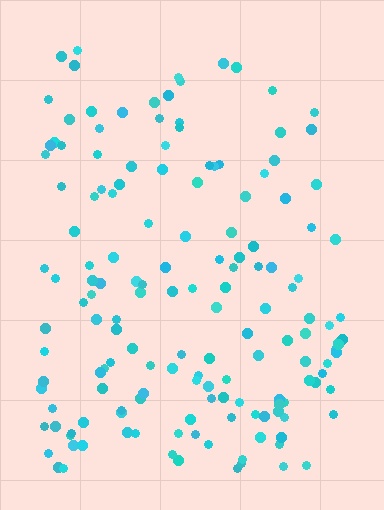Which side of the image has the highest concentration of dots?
The bottom.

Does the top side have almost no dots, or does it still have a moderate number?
Still a moderate number, just noticeably fewer than the bottom.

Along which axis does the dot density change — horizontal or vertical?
Vertical.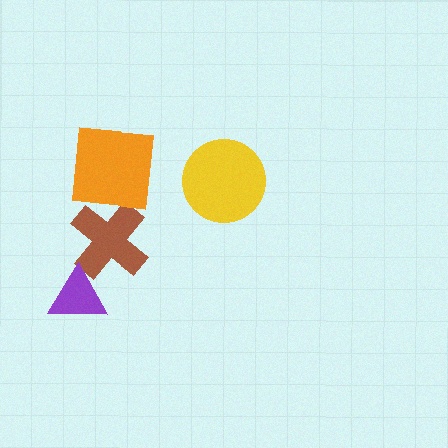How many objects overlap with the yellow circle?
0 objects overlap with the yellow circle.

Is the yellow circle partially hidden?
No, no other shape covers it.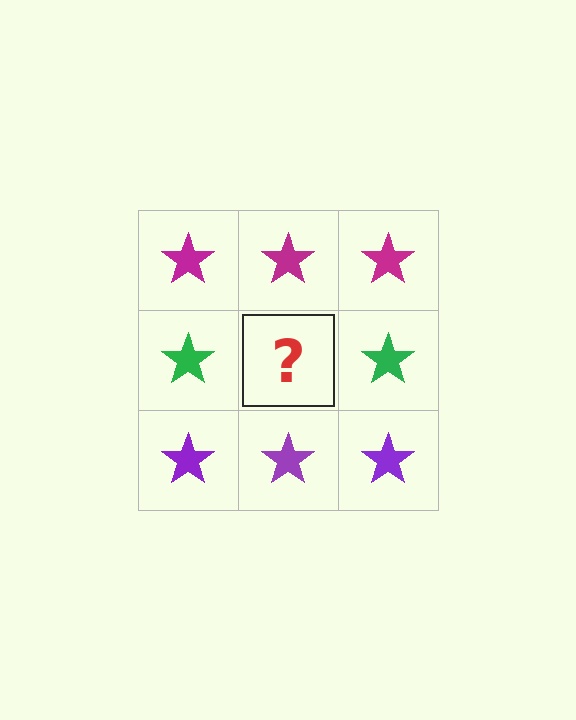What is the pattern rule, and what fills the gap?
The rule is that each row has a consistent color. The gap should be filled with a green star.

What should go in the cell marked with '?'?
The missing cell should contain a green star.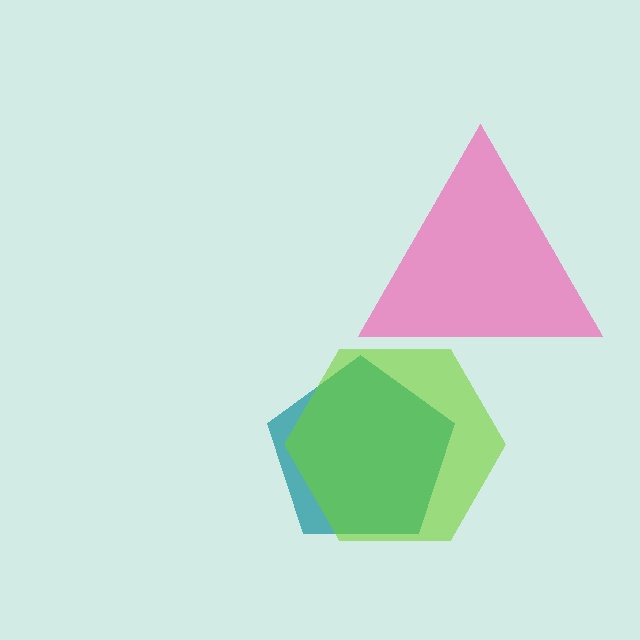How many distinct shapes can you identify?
There are 3 distinct shapes: a teal pentagon, a lime hexagon, a pink triangle.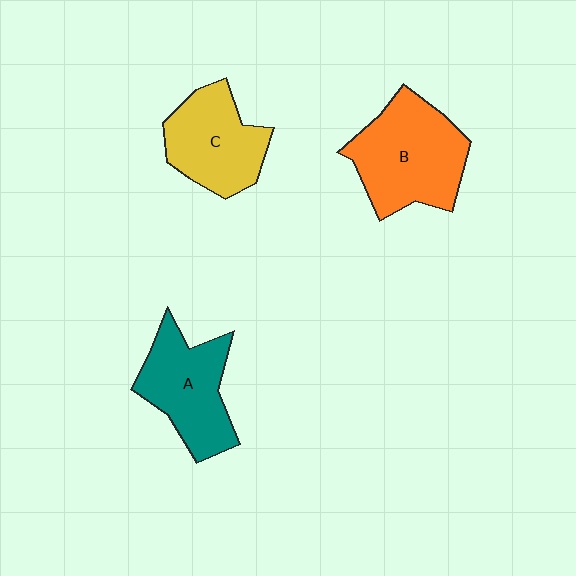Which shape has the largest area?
Shape B (orange).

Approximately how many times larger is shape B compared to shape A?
Approximately 1.2 times.